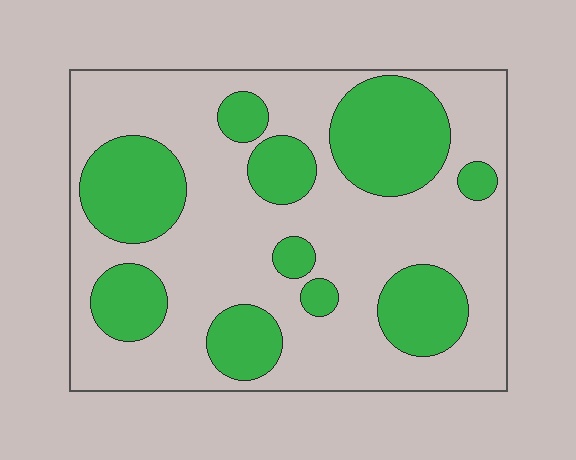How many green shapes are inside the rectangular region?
10.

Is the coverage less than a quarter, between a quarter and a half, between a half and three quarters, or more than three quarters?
Between a quarter and a half.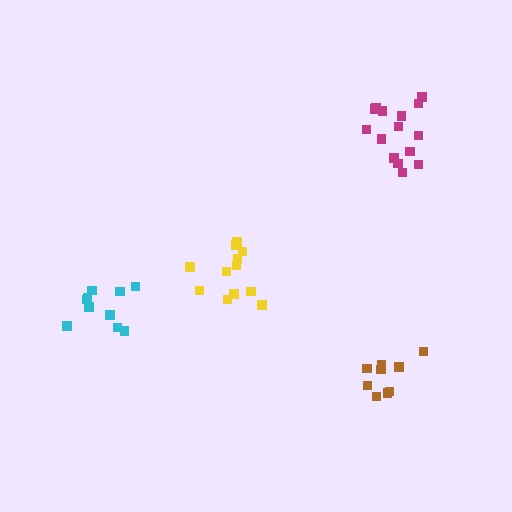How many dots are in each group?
Group 1: 12 dots, Group 2: 15 dots, Group 3: 11 dots, Group 4: 9 dots (47 total).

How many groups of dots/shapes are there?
There are 4 groups.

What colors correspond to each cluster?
The clusters are colored: yellow, magenta, cyan, brown.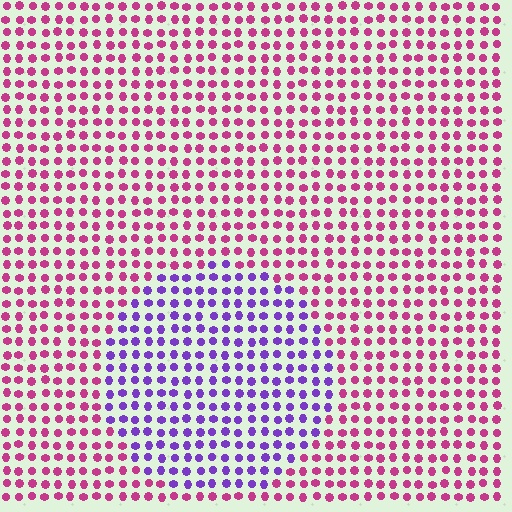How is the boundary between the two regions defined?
The boundary is defined purely by a slight shift in hue (about 57 degrees). Spacing, size, and orientation are identical on both sides.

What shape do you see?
I see a circle.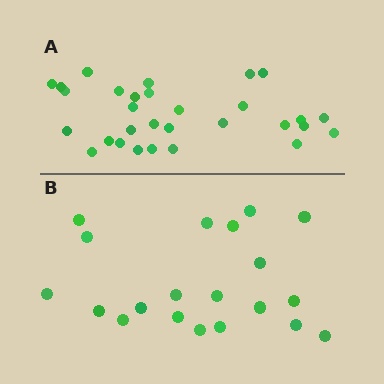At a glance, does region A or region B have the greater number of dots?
Region A (the top region) has more dots.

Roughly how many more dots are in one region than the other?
Region A has roughly 10 or so more dots than region B.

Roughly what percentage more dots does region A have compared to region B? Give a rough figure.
About 50% more.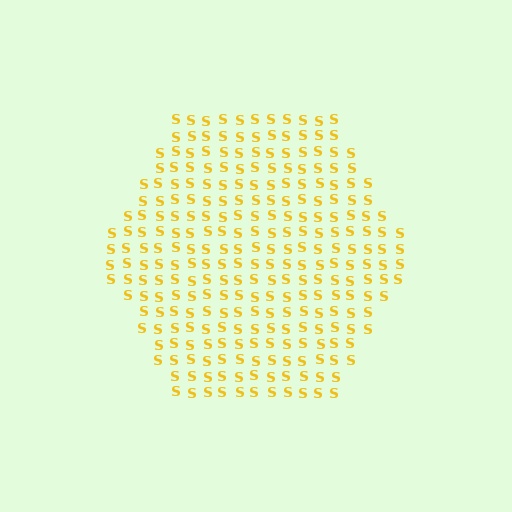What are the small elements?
The small elements are letter S's.